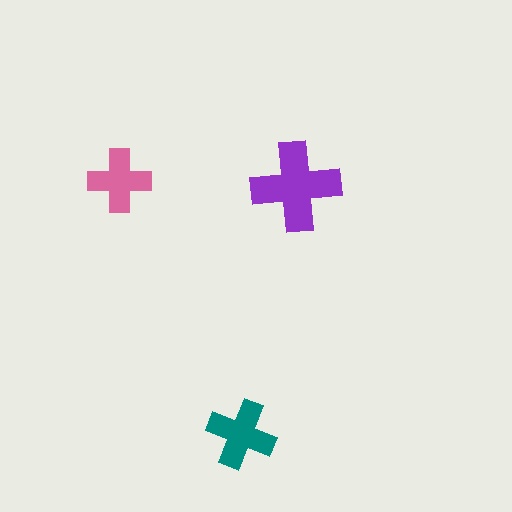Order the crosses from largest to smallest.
the purple one, the teal one, the pink one.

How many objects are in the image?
There are 3 objects in the image.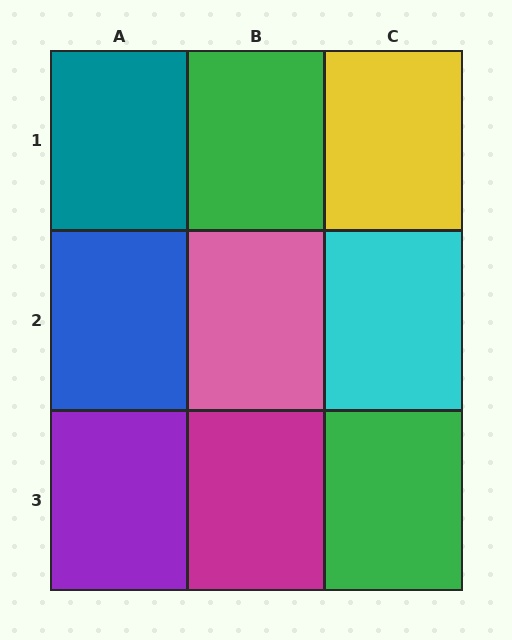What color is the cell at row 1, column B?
Green.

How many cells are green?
2 cells are green.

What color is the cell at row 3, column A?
Purple.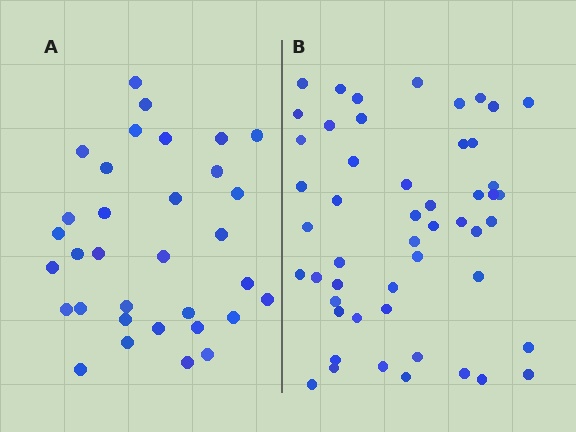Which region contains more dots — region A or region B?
Region B (the right region) has more dots.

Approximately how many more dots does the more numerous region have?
Region B has approximately 20 more dots than region A.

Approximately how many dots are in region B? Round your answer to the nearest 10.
About 50 dots. (The exact count is 51, which rounds to 50.)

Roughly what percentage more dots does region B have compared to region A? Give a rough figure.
About 55% more.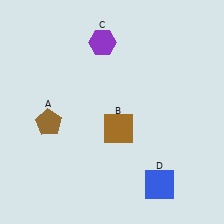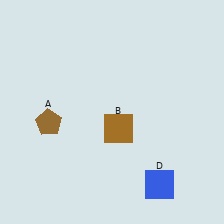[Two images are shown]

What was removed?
The purple hexagon (C) was removed in Image 2.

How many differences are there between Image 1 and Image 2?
There is 1 difference between the two images.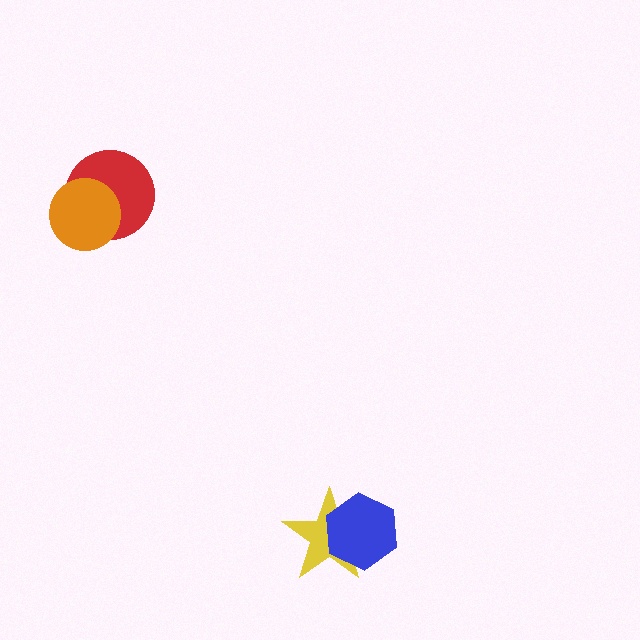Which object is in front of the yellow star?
The blue hexagon is in front of the yellow star.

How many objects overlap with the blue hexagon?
1 object overlaps with the blue hexagon.